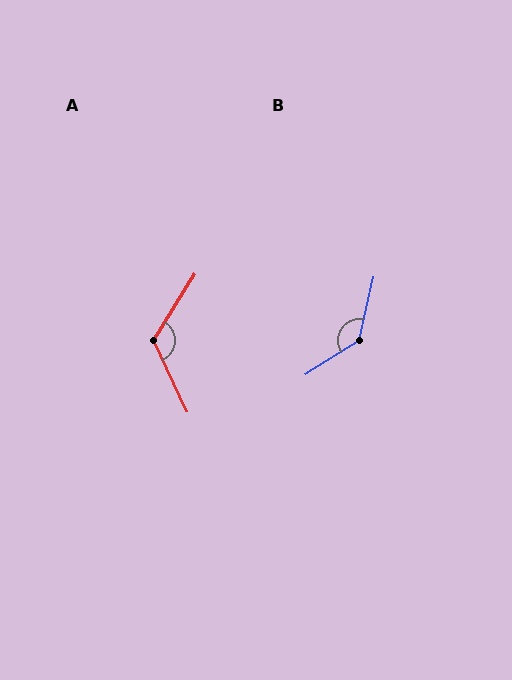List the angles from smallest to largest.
A (123°), B (135°).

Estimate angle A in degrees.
Approximately 123 degrees.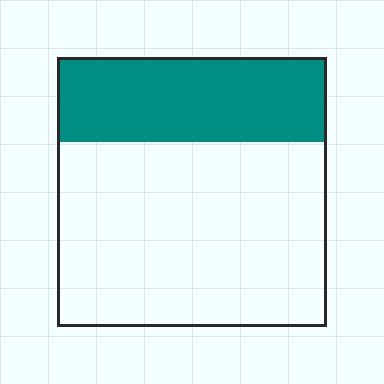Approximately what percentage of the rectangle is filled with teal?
Approximately 30%.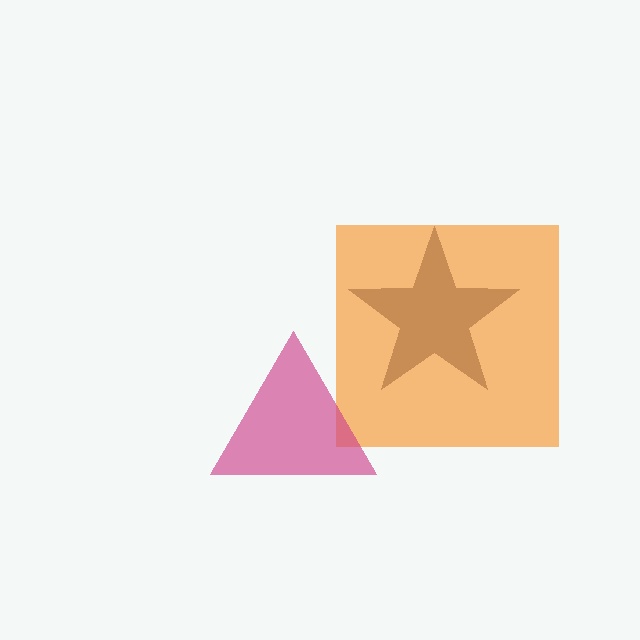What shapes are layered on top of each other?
The layered shapes are: an orange square, a brown star, a magenta triangle.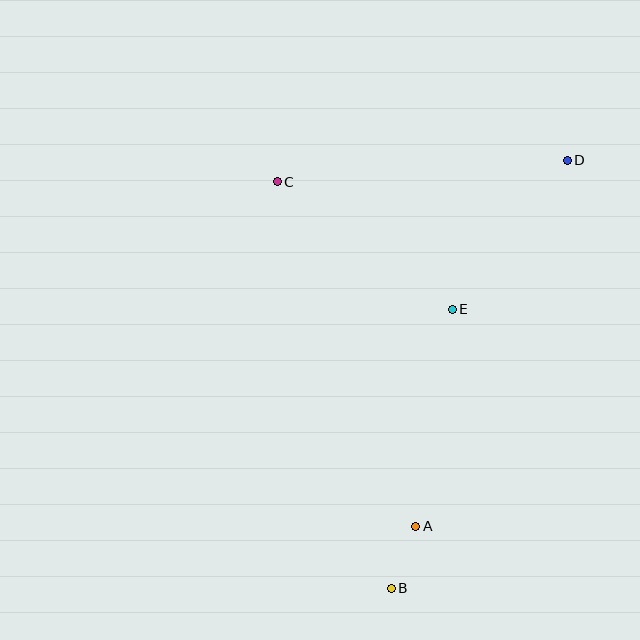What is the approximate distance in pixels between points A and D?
The distance between A and D is approximately 396 pixels.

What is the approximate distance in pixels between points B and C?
The distance between B and C is approximately 422 pixels.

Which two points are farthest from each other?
Points B and D are farthest from each other.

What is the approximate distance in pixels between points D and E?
The distance between D and E is approximately 188 pixels.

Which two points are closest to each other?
Points A and B are closest to each other.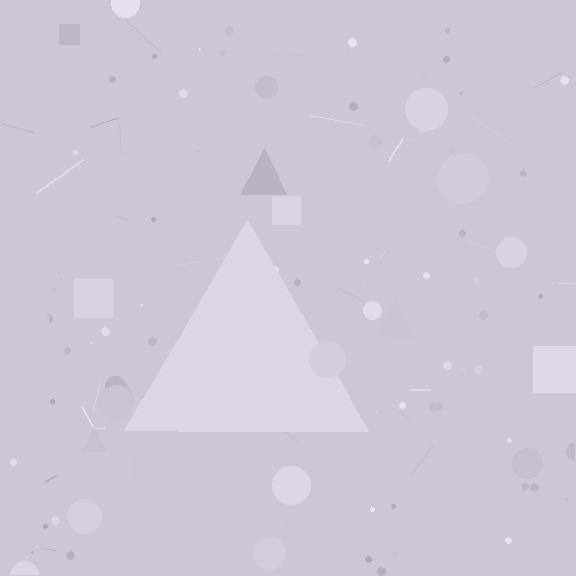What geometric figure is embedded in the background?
A triangle is embedded in the background.